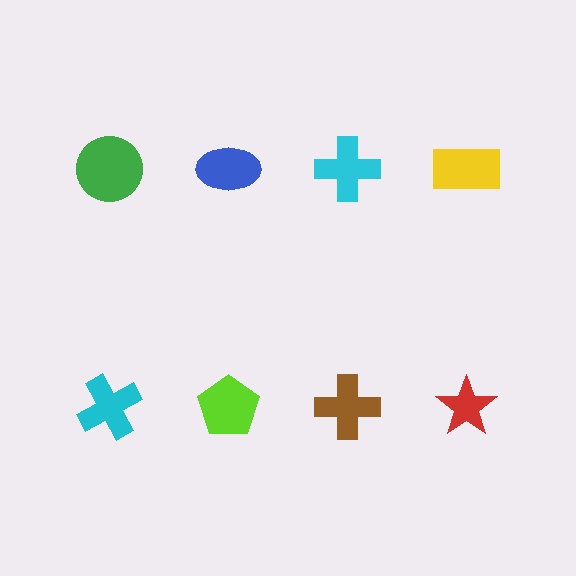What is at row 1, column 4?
A yellow rectangle.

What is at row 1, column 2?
A blue ellipse.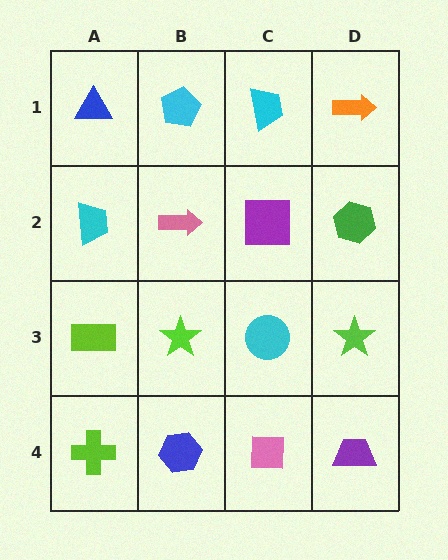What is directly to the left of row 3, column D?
A cyan circle.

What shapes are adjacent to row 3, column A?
A cyan trapezoid (row 2, column A), a lime cross (row 4, column A), a lime star (row 3, column B).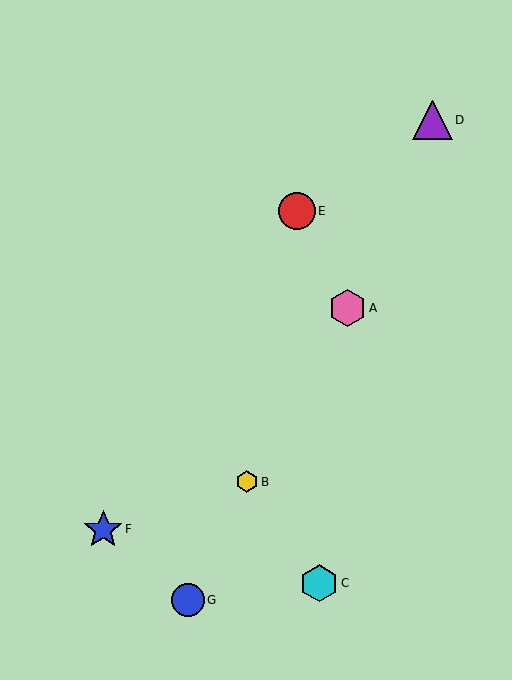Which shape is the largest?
The purple triangle (labeled D) is the largest.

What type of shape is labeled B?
Shape B is a yellow hexagon.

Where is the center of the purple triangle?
The center of the purple triangle is at (433, 120).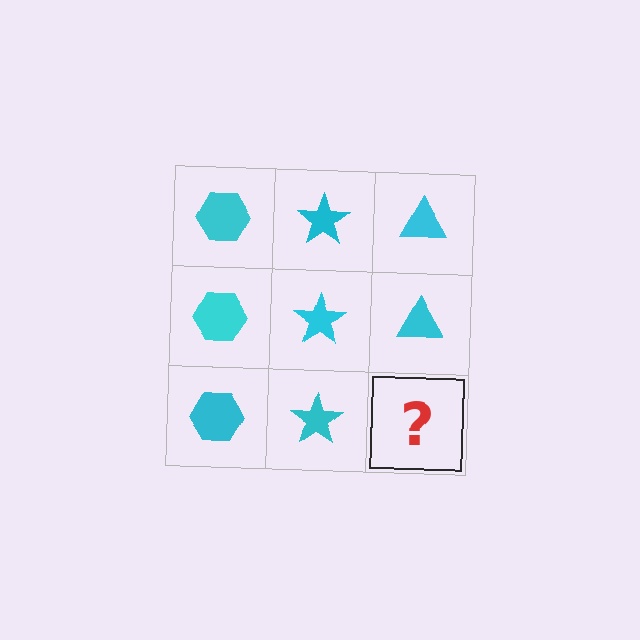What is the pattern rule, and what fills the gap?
The rule is that each column has a consistent shape. The gap should be filled with a cyan triangle.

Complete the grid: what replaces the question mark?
The question mark should be replaced with a cyan triangle.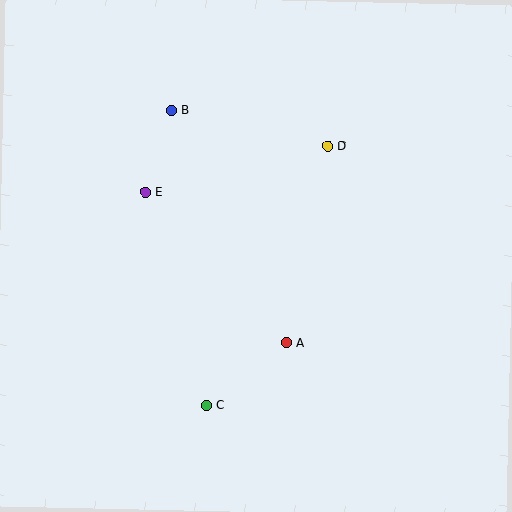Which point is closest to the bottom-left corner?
Point C is closest to the bottom-left corner.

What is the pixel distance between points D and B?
The distance between D and B is 160 pixels.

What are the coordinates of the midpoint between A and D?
The midpoint between A and D is at (307, 244).